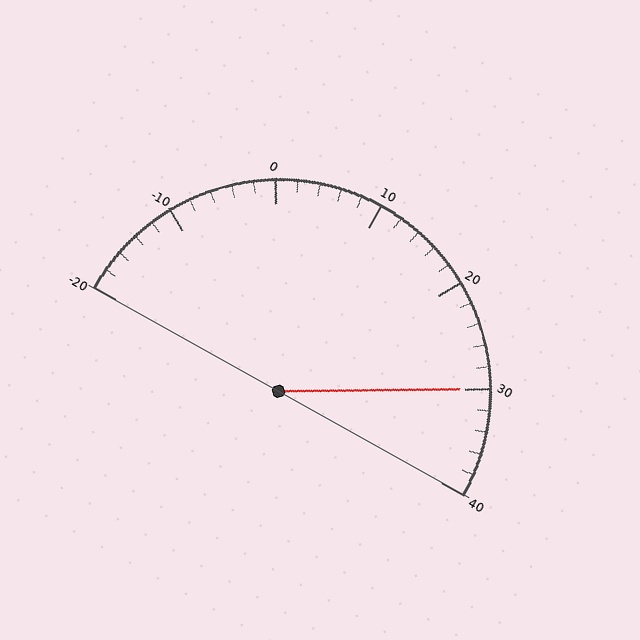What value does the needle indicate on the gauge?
The needle indicates approximately 30.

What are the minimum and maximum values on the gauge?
The gauge ranges from -20 to 40.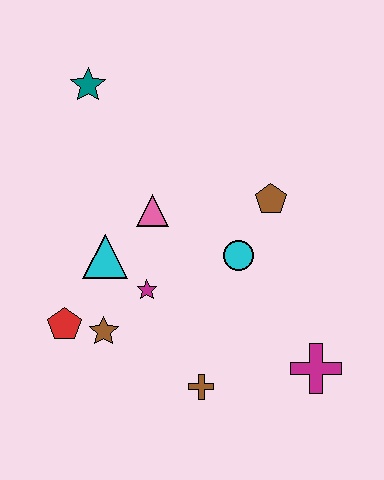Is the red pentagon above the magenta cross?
Yes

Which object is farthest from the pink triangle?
The magenta cross is farthest from the pink triangle.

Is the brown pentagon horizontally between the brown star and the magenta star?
No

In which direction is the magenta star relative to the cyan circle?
The magenta star is to the left of the cyan circle.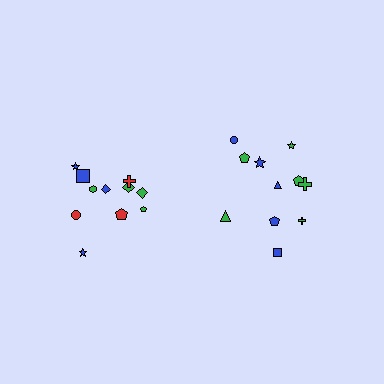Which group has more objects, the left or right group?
The left group.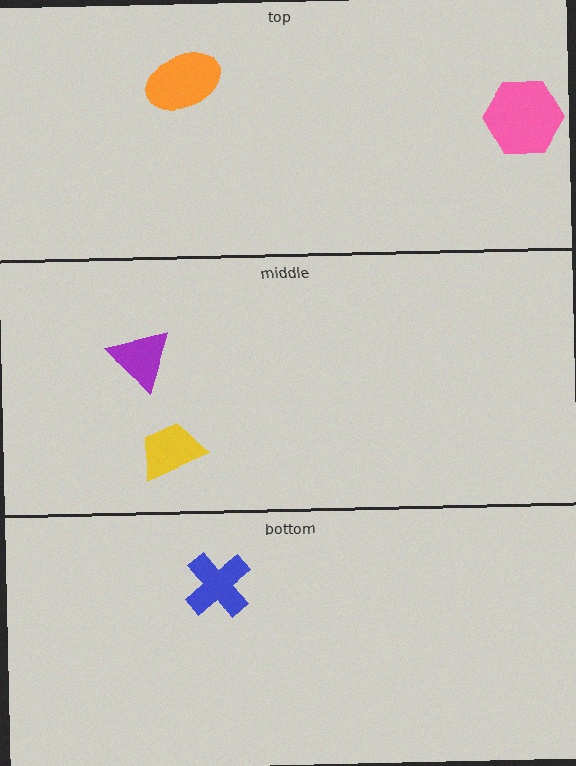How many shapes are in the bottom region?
1.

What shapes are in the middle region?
The yellow trapezoid, the purple triangle.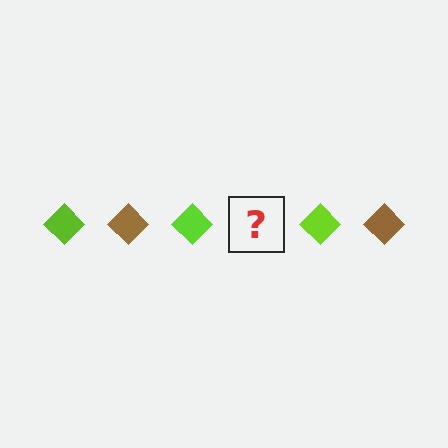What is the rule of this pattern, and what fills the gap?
The rule is that the pattern cycles through lime, brown diamonds. The gap should be filled with a brown diamond.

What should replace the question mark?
The question mark should be replaced with a brown diamond.